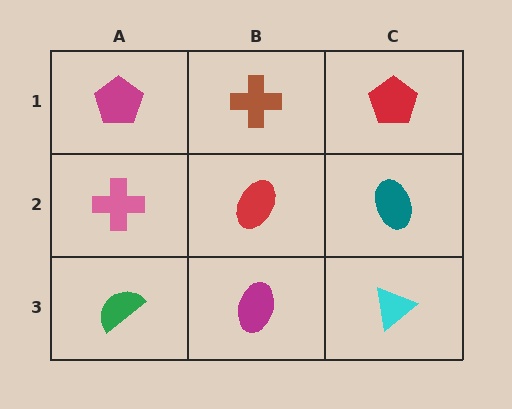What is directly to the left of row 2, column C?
A red ellipse.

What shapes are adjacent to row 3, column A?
A pink cross (row 2, column A), a magenta ellipse (row 3, column B).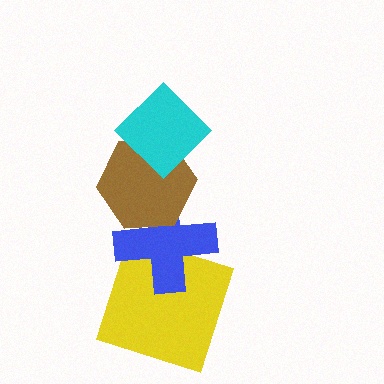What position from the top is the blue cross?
The blue cross is 3rd from the top.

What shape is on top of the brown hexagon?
The cyan diamond is on top of the brown hexagon.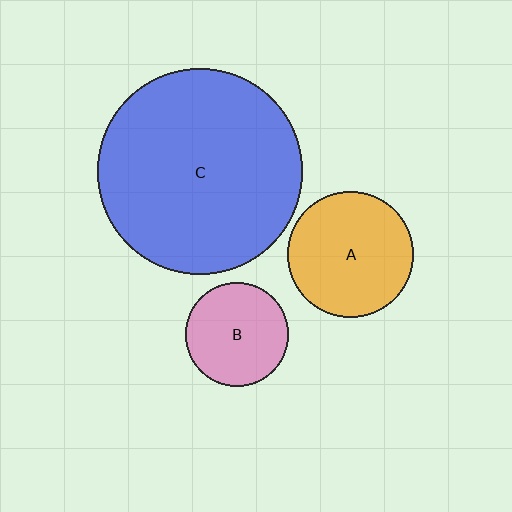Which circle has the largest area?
Circle C (blue).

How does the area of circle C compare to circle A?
Approximately 2.7 times.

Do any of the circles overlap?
No, none of the circles overlap.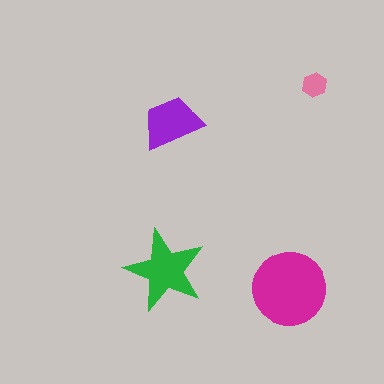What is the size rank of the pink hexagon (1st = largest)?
4th.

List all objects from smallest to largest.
The pink hexagon, the purple trapezoid, the green star, the magenta circle.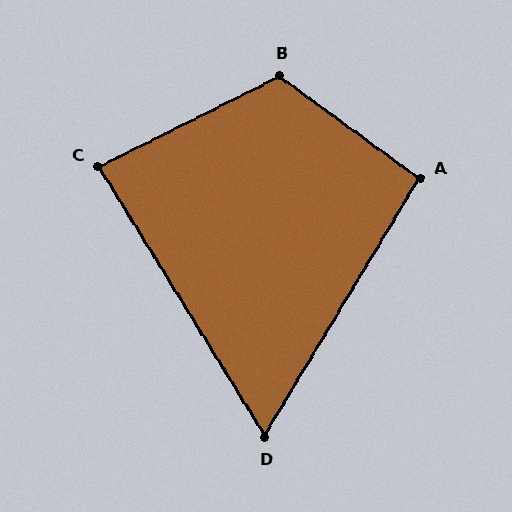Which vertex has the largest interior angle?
B, at approximately 117 degrees.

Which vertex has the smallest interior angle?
D, at approximately 63 degrees.